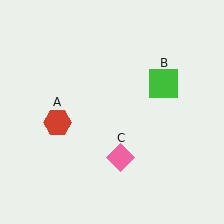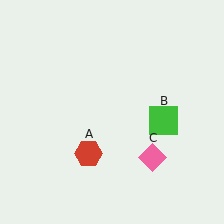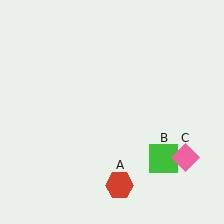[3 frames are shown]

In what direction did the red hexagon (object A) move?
The red hexagon (object A) moved down and to the right.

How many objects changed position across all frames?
3 objects changed position: red hexagon (object A), green square (object B), pink diamond (object C).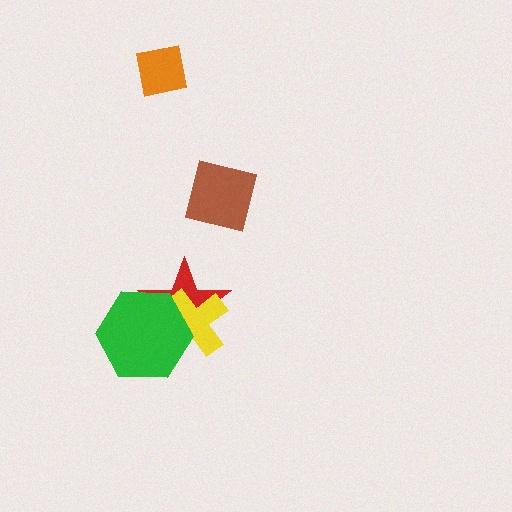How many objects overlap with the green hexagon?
2 objects overlap with the green hexagon.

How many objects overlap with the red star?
2 objects overlap with the red star.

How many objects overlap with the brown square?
0 objects overlap with the brown square.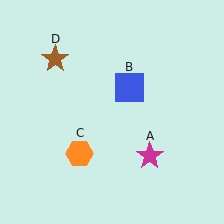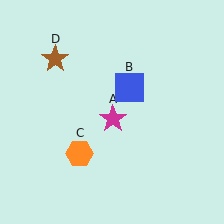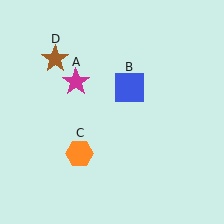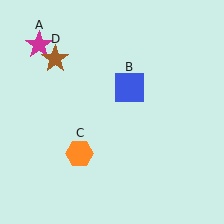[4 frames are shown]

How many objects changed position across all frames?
1 object changed position: magenta star (object A).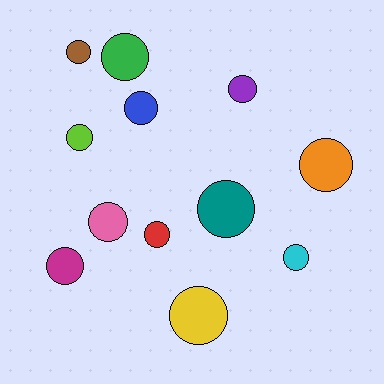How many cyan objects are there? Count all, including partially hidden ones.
There is 1 cyan object.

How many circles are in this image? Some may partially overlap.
There are 12 circles.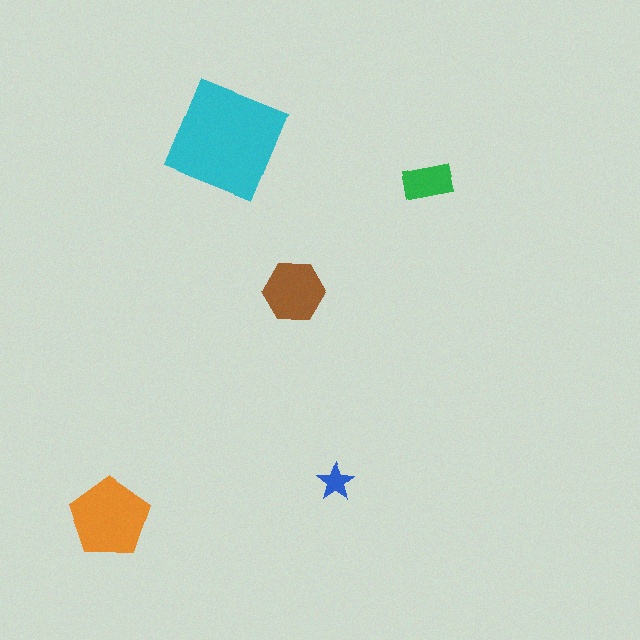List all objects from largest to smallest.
The cyan square, the orange pentagon, the brown hexagon, the green rectangle, the blue star.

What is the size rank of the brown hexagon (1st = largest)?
3rd.